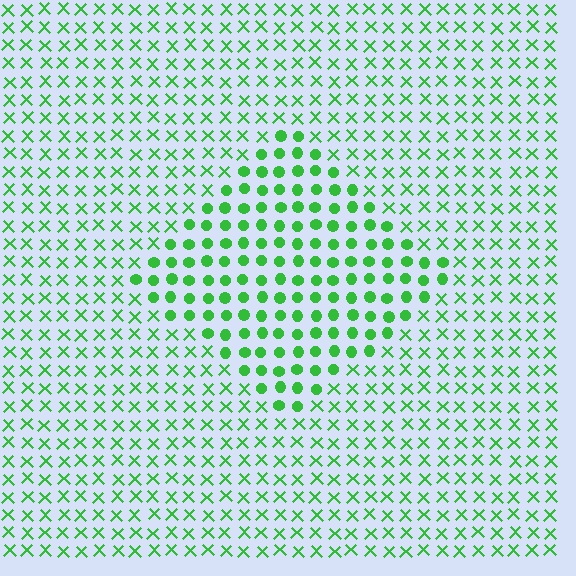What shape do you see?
I see a diamond.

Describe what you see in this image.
The image is filled with small green elements arranged in a uniform grid. A diamond-shaped region contains circles, while the surrounding area contains X marks. The boundary is defined purely by the change in element shape.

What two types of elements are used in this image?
The image uses circles inside the diamond region and X marks outside it.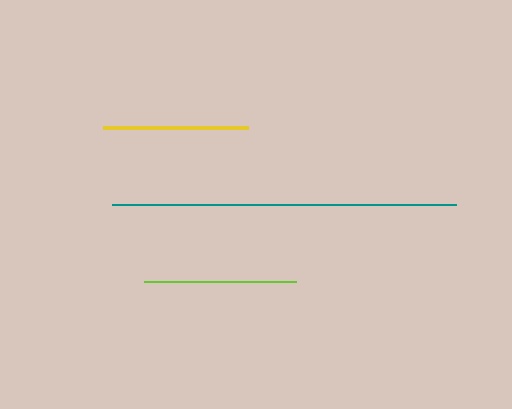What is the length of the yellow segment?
The yellow segment is approximately 145 pixels long.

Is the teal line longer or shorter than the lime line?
The teal line is longer than the lime line.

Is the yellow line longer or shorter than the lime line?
The lime line is longer than the yellow line.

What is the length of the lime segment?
The lime segment is approximately 152 pixels long.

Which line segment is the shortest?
The yellow line is the shortest at approximately 145 pixels.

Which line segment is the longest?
The teal line is the longest at approximately 344 pixels.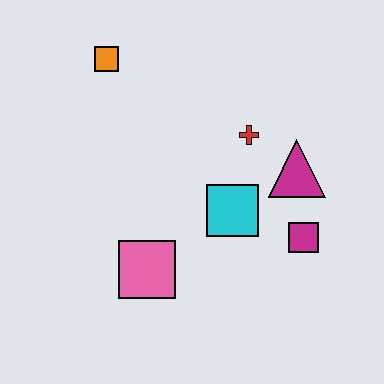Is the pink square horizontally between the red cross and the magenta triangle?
No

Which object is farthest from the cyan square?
The orange square is farthest from the cyan square.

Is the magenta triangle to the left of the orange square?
No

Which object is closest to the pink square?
The cyan square is closest to the pink square.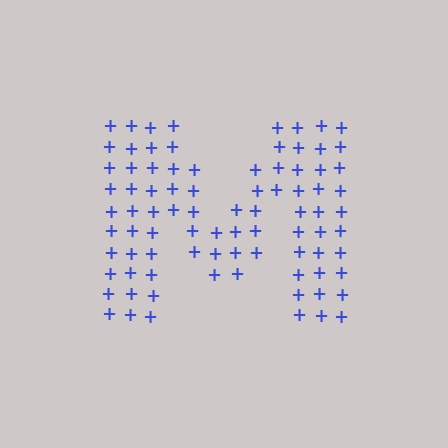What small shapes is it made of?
It is made of small plus signs.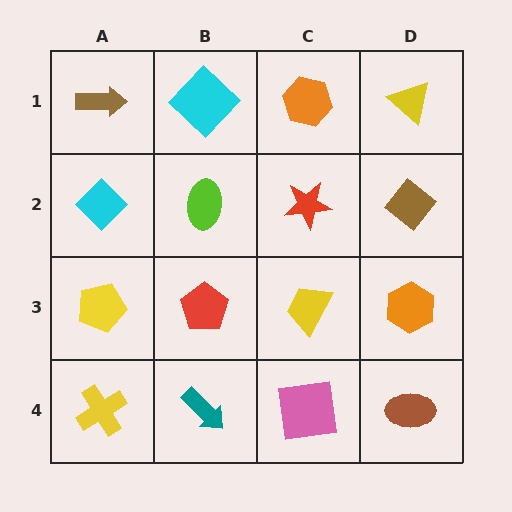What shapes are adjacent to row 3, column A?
A cyan diamond (row 2, column A), a yellow cross (row 4, column A), a red pentagon (row 3, column B).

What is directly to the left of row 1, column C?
A cyan diamond.